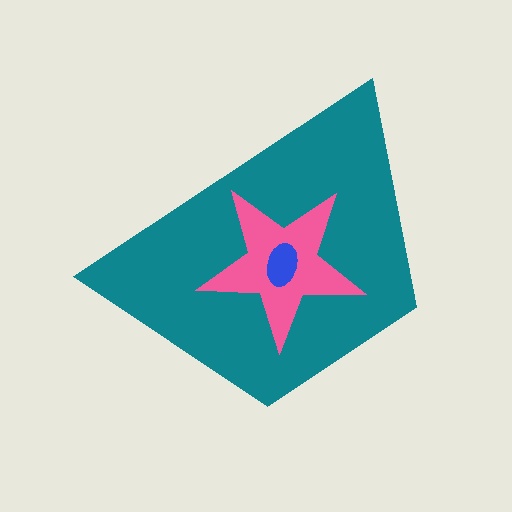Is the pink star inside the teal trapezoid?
Yes.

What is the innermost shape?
The blue ellipse.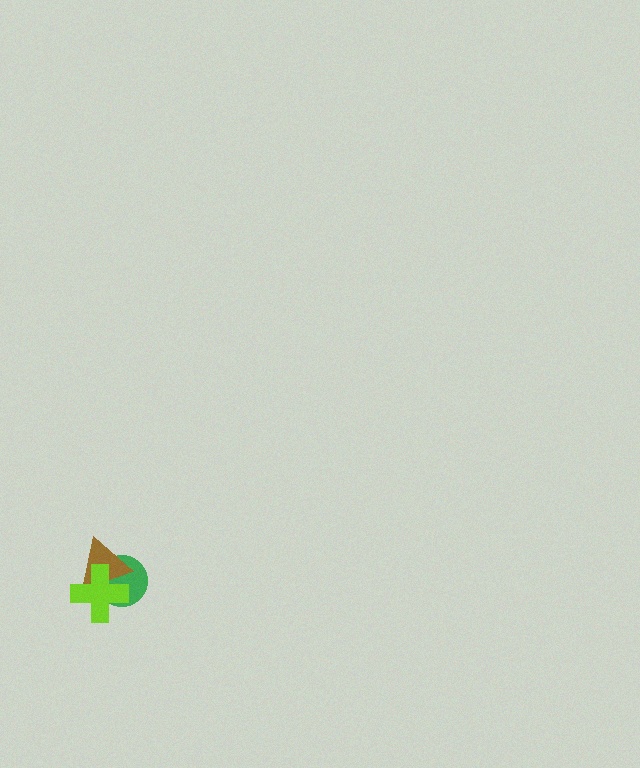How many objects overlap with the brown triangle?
2 objects overlap with the brown triangle.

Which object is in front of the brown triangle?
The lime cross is in front of the brown triangle.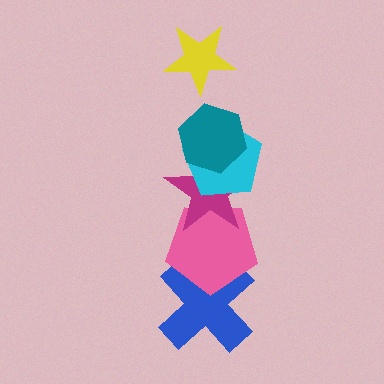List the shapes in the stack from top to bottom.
From top to bottom: the yellow star, the teal hexagon, the cyan pentagon, the magenta star, the pink pentagon, the blue cross.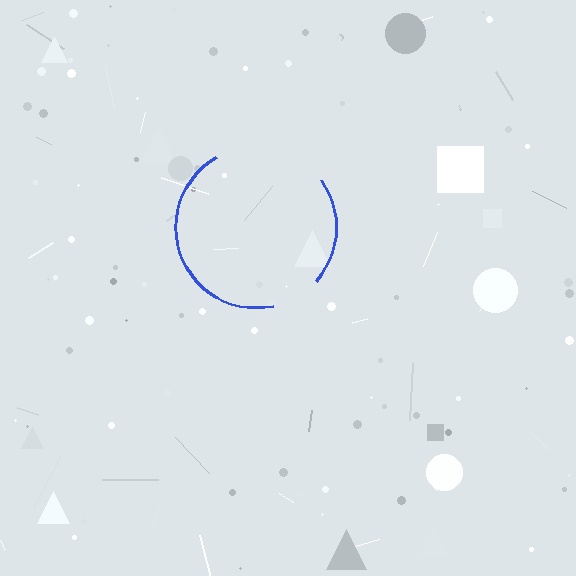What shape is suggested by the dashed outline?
The dashed outline suggests a circle.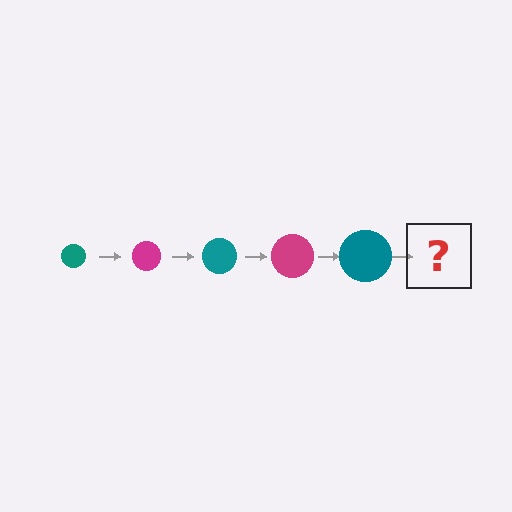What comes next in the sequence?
The next element should be a magenta circle, larger than the previous one.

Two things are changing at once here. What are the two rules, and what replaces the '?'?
The two rules are that the circle grows larger each step and the color cycles through teal and magenta. The '?' should be a magenta circle, larger than the previous one.